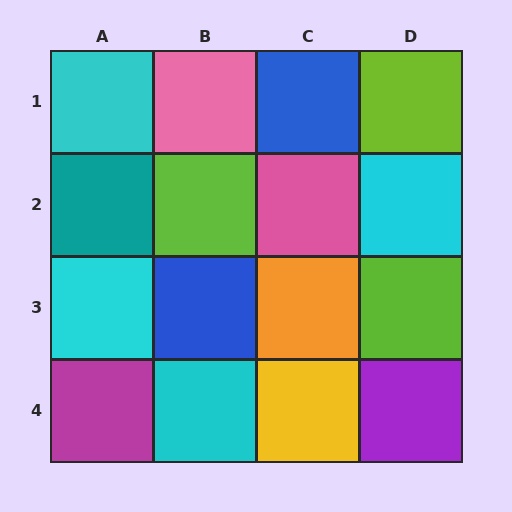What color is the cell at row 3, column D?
Lime.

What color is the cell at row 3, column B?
Blue.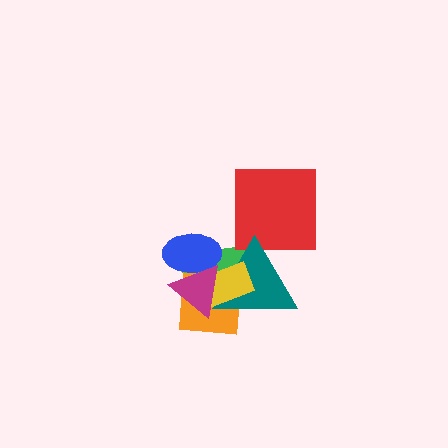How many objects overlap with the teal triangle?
6 objects overlap with the teal triangle.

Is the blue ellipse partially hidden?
Yes, it is partially covered by another shape.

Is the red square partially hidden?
Yes, it is partially covered by another shape.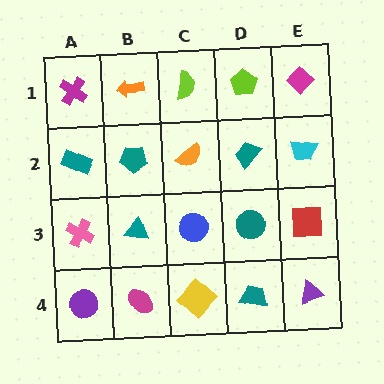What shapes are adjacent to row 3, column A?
A teal rectangle (row 2, column A), a purple circle (row 4, column A), a teal triangle (row 3, column B).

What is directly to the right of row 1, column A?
An orange arrow.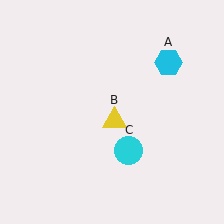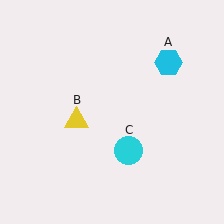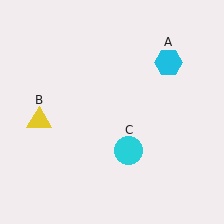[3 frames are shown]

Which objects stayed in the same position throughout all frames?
Cyan hexagon (object A) and cyan circle (object C) remained stationary.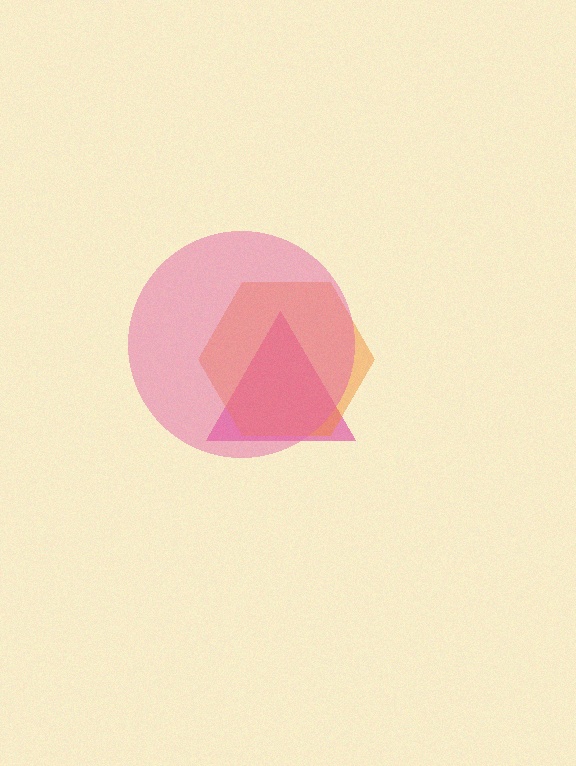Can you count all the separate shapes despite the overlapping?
Yes, there are 3 separate shapes.